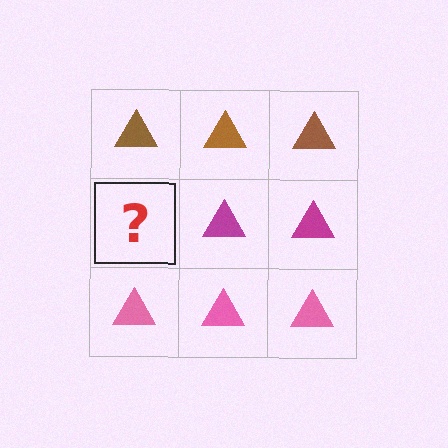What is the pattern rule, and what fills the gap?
The rule is that each row has a consistent color. The gap should be filled with a magenta triangle.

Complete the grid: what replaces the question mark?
The question mark should be replaced with a magenta triangle.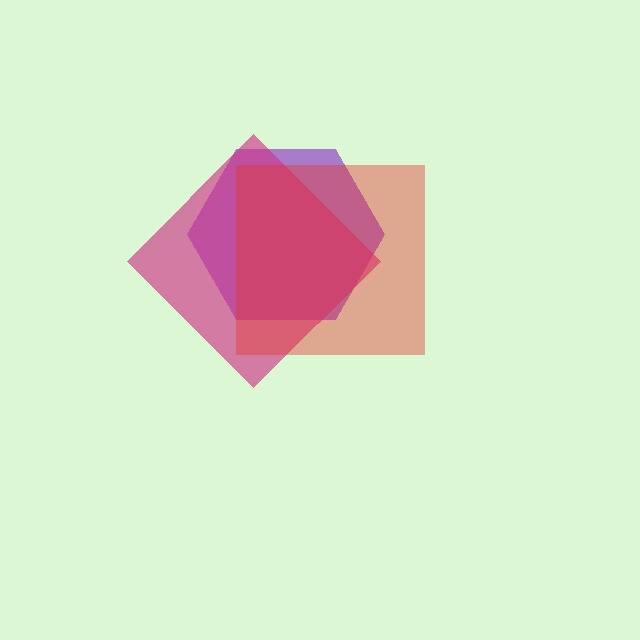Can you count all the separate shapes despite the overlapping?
Yes, there are 3 separate shapes.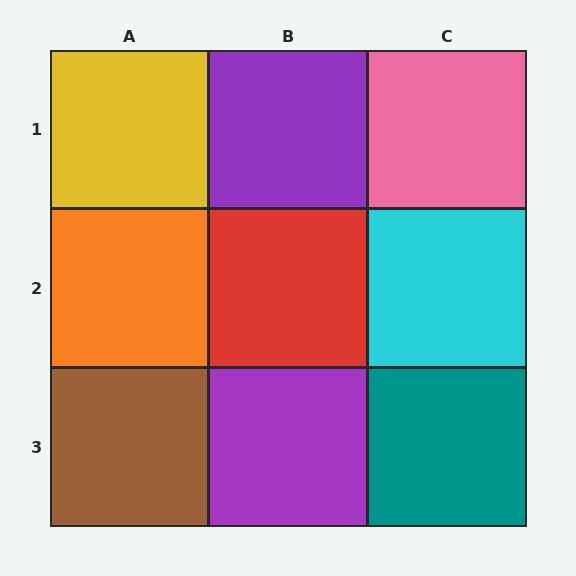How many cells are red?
1 cell is red.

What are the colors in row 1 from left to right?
Yellow, purple, pink.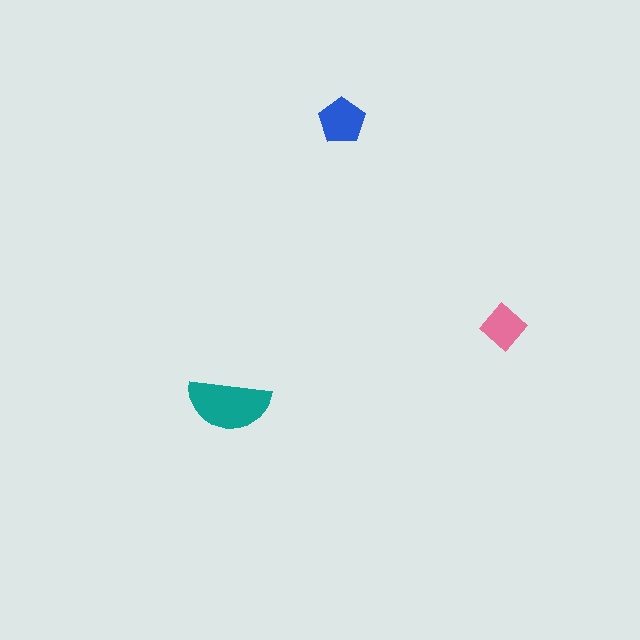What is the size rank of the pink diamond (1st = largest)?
3rd.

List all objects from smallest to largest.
The pink diamond, the blue pentagon, the teal semicircle.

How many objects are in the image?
There are 3 objects in the image.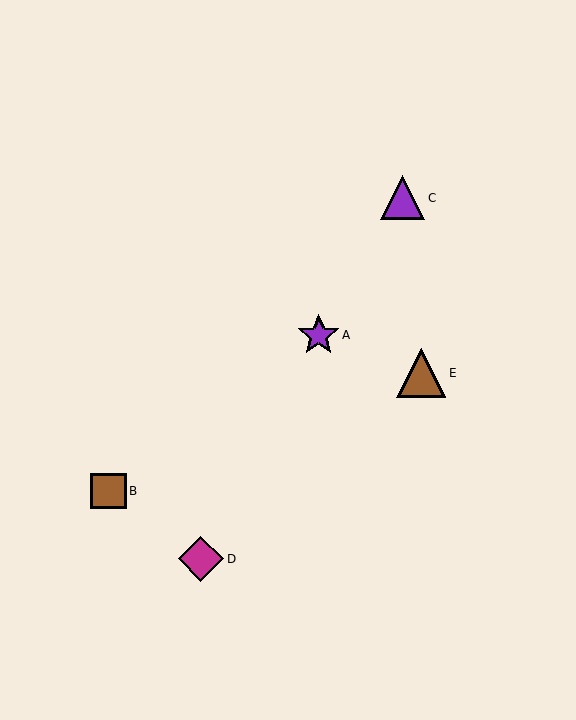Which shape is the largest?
The brown triangle (labeled E) is the largest.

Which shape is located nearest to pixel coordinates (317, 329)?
The purple star (labeled A) at (319, 335) is nearest to that location.